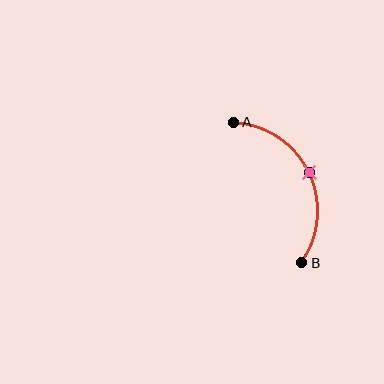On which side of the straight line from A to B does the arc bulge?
The arc bulges to the right of the straight line connecting A and B.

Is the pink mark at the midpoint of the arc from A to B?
Yes. The pink mark lies on the arc at equal arc-length from both A and B — it is the arc midpoint.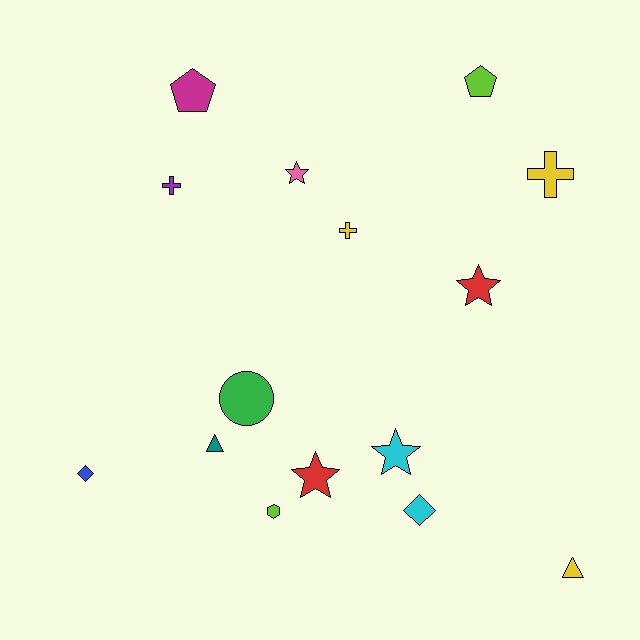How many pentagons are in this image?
There are 2 pentagons.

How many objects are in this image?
There are 15 objects.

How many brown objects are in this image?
There are no brown objects.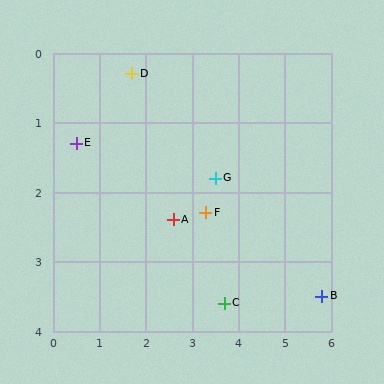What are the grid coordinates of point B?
Point B is at approximately (5.8, 3.5).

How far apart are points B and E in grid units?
Points B and E are about 5.7 grid units apart.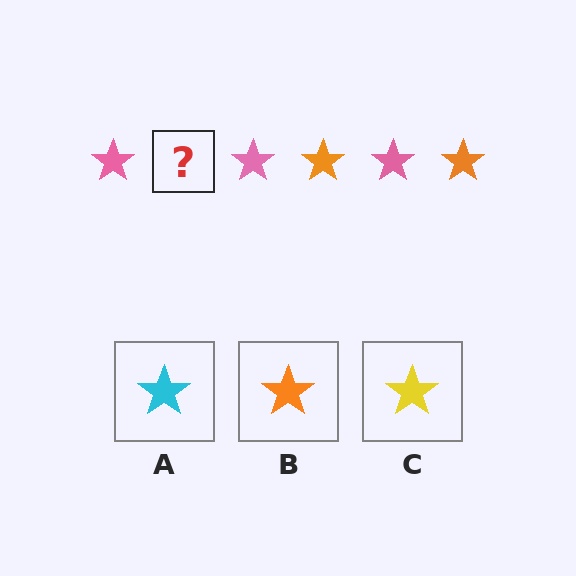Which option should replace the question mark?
Option B.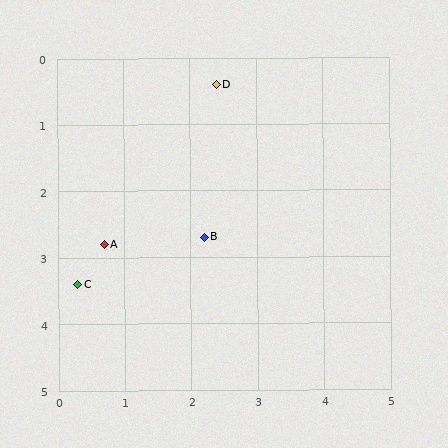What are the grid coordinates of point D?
Point D is at approximately (2.4, 0.4).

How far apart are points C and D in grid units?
Points C and D are about 3.7 grid units apart.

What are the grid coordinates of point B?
Point B is at approximately (2.2, 2.7).